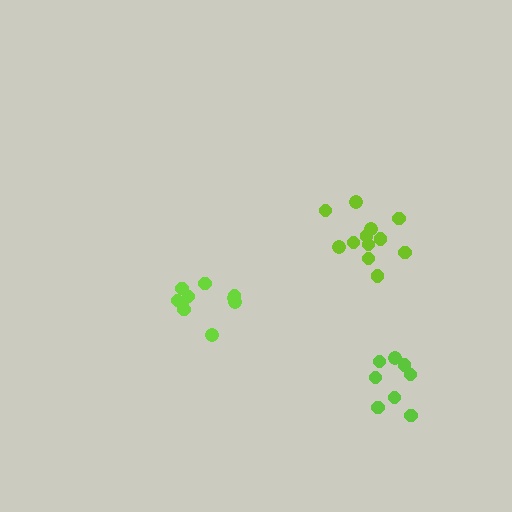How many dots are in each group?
Group 1: 12 dots, Group 2: 8 dots, Group 3: 10 dots (30 total).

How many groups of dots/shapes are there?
There are 3 groups.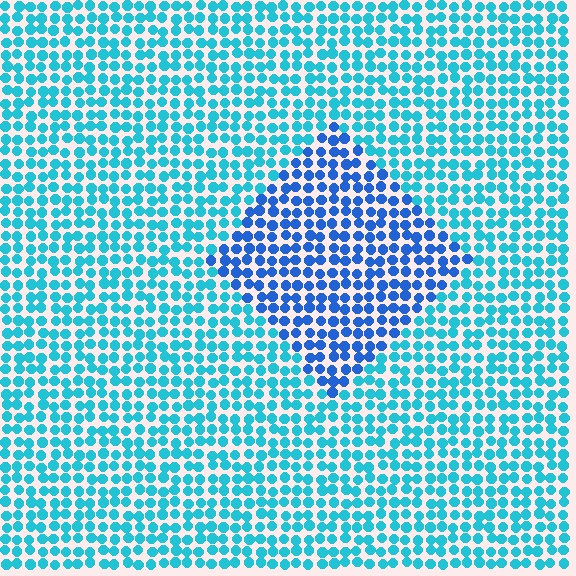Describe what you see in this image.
The image is filled with small cyan elements in a uniform arrangement. A diamond-shaped region is visible where the elements are tinted to a slightly different hue, forming a subtle color boundary.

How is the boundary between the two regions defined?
The boundary is defined purely by a slight shift in hue (about 33 degrees). Spacing, size, and orientation are identical on both sides.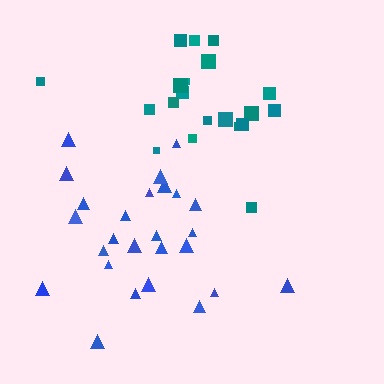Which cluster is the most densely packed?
Blue.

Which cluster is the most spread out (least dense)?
Teal.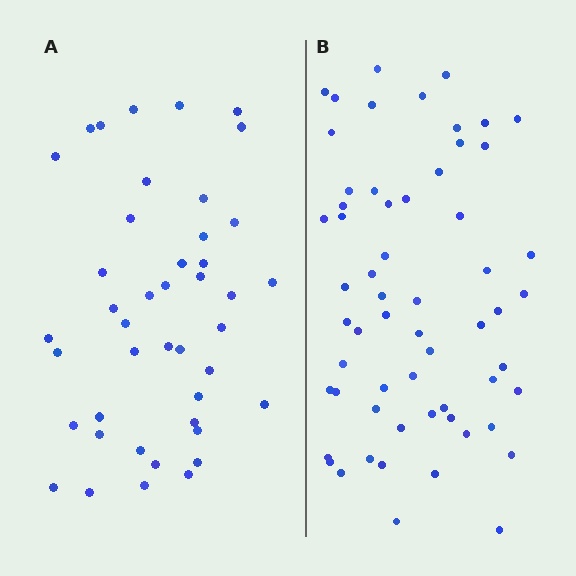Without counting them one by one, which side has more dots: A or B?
Region B (the right region) has more dots.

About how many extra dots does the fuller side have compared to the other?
Region B has approximately 15 more dots than region A.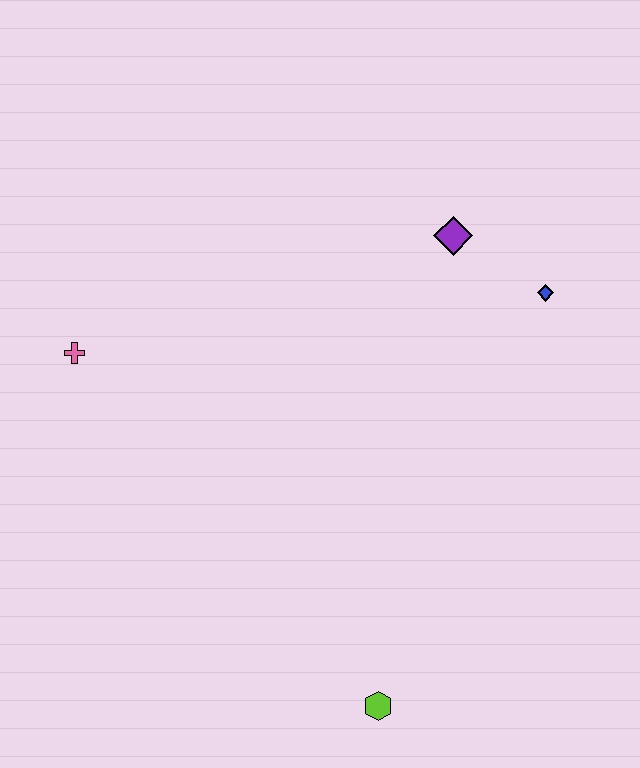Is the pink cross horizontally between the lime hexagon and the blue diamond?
No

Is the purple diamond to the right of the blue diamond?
No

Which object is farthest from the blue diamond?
The pink cross is farthest from the blue diamond.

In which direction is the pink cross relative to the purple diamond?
The pink cross is to the left of the purple diamond.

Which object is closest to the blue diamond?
The purple diamond is closest to the blue diamond.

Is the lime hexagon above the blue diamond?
No